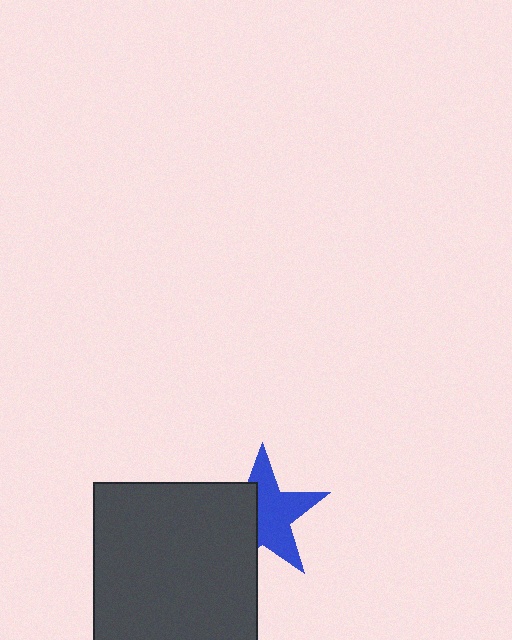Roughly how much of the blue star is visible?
About half of it is visible (roughly 59%).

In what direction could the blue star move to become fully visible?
The blue star could move right. That would shift it out from behind the dark gray square entirely.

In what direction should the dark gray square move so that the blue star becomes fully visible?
The dark gray square should move left. That is the shortest direction to clear the overlap and leave the blue star fully visible.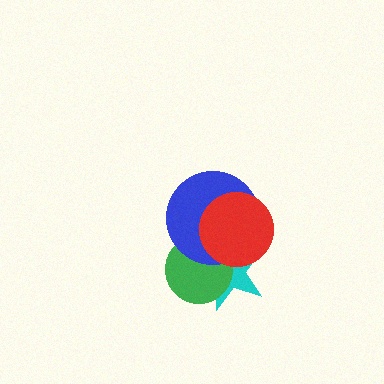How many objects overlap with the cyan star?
3 objects overlap with the cyan star.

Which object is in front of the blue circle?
The red circle is in front of the blue circle.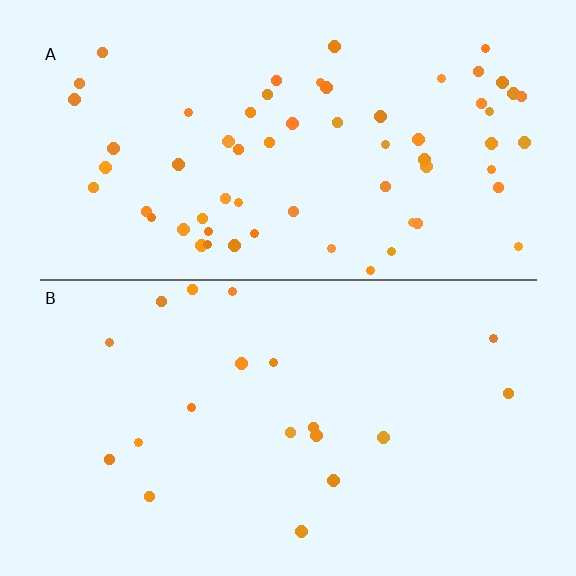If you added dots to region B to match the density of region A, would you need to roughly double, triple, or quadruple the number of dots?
Approximately triple.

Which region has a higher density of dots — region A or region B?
A (the top).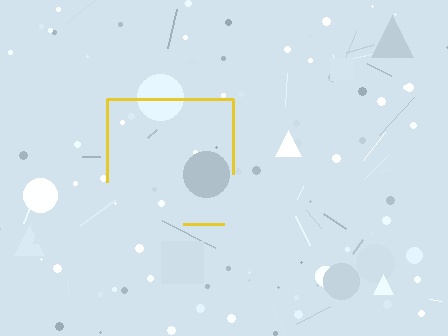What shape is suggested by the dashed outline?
The dashed outline suggests a square.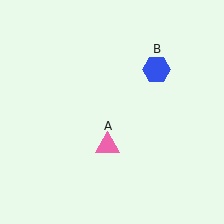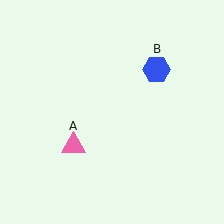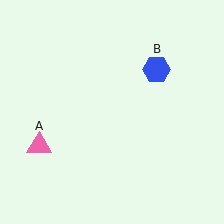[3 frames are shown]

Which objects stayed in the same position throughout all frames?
Blue hexagon (object B) remained stationary.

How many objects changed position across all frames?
1 object changed position: pink triangle (object A).